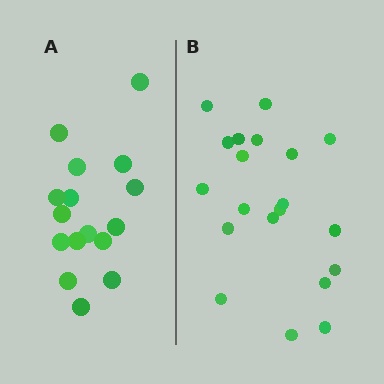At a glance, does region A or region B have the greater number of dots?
Region B (the right region) has more dots.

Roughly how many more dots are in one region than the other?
Region B has about 4 more dots than region A.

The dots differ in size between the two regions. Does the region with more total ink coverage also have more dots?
No. Region A has more total ink coverage because its dots are larger, but region B actually contains more individual dots. Total area can be misleading — the number of items is what matters here.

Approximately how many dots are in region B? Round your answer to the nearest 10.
About 20 dots.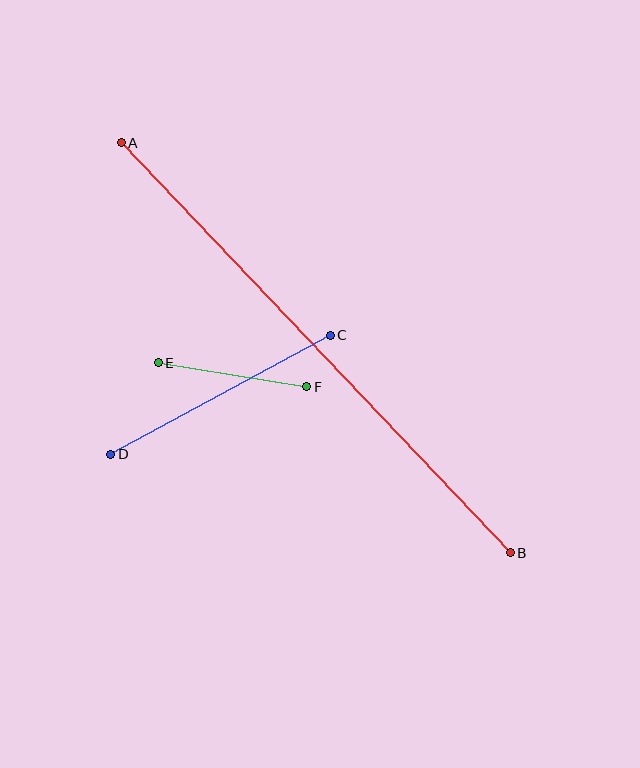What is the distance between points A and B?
The distance is approximately 565 pixels.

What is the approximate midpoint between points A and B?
The midpoint is at approximately (316, 348) pixels.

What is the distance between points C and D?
The distance is approximately 250 pixels.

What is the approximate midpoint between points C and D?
The midpoint is at approximately (220, 395) pixels.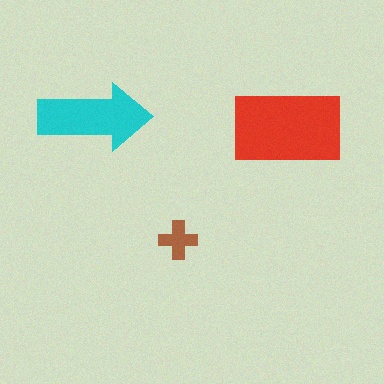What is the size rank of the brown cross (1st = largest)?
3rd.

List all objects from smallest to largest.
The brown cross, the cyan arrow, the red rectangle.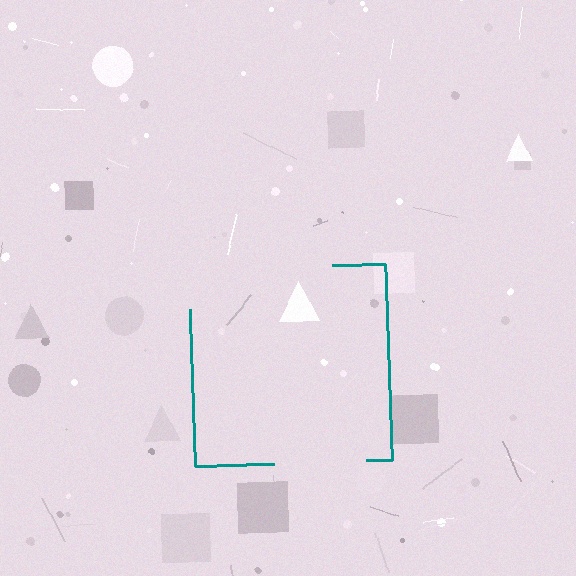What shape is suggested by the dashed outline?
The dashed outline suggests a square.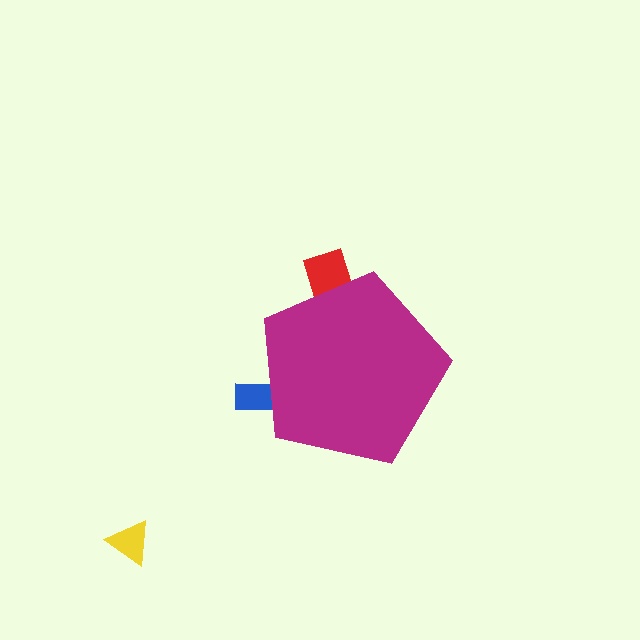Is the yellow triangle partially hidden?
No, the yellow triangle is fully visible.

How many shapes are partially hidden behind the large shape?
2 shapes are partially hidden.